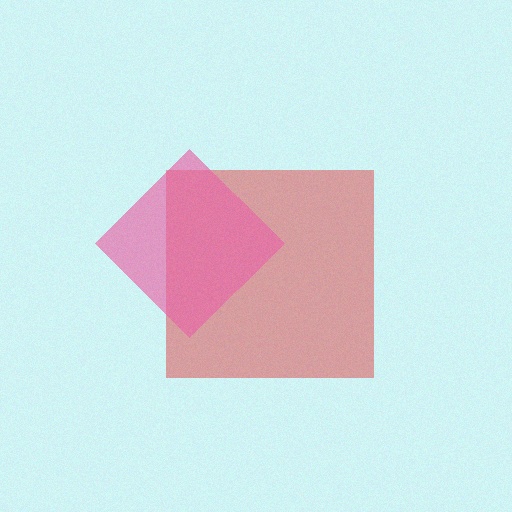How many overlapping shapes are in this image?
There are 2 overlapping shapes in the image.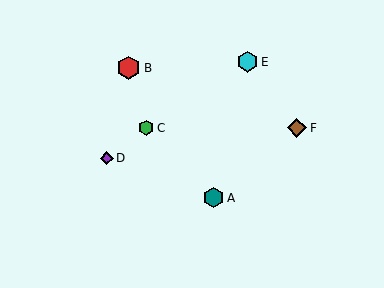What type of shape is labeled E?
Shape E is a cyan hexagon.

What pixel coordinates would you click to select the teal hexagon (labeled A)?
Click at (214, 198) to select the teal hexagon A.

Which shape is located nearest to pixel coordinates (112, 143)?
The purple diamond (labeled D) at (107, 158) is nearest to that location.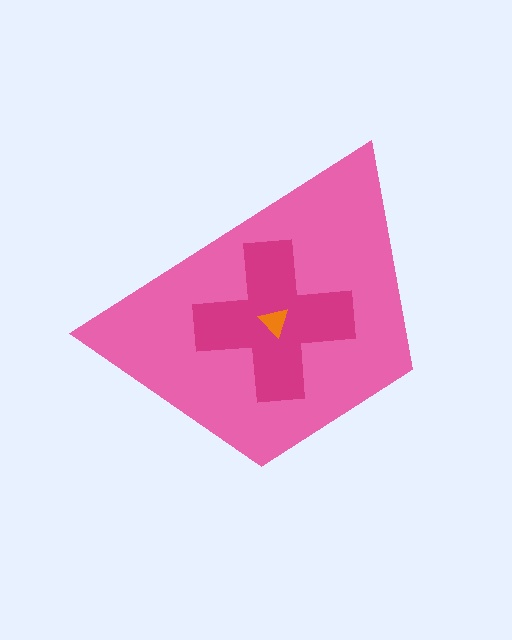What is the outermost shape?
The pink trapezoid.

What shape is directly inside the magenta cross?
The orange triangle.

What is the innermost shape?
The orange triangle.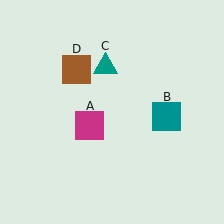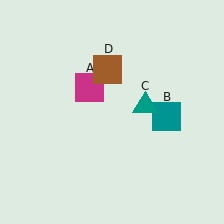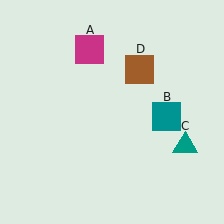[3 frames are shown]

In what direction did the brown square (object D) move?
The brown square (object D) moved right.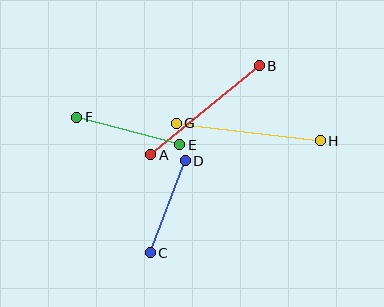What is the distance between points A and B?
The distance is approximately 140 pixels.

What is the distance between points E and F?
The distance is approximately 107 pixels.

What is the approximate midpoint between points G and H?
The midpoint is at approximately (248, 132) pixels.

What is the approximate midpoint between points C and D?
The midpoint is at approximately (168, 207) pixels.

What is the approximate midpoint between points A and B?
The midpoint is at approximately (205, 110) pixels.